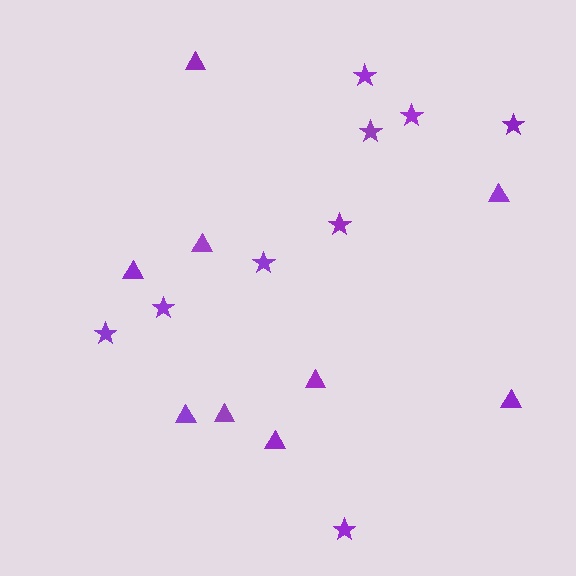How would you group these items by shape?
There are 2 groups: one group of triangles (9) and one group of stars (9).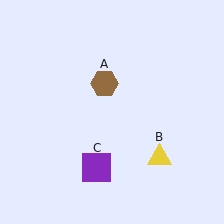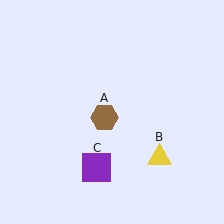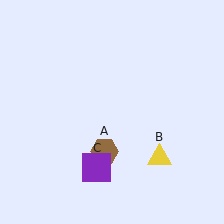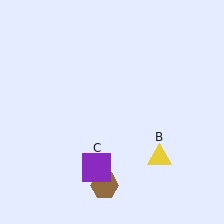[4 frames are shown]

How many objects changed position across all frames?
1 object changed position: brown hexagon (object A).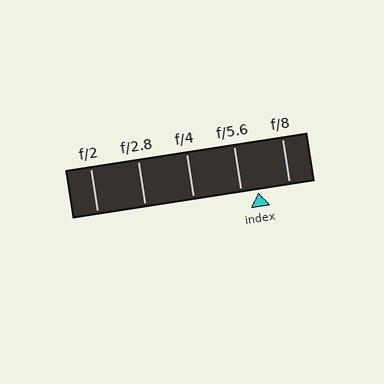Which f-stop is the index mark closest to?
The index mark is closest to f/5.6.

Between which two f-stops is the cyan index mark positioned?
The index mark is between f/5.6 and f/8.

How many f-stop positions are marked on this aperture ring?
There are 5 f-stop positions marked.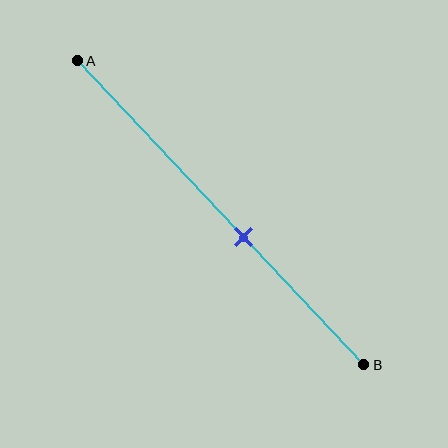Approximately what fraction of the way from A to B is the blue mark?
The blue mark is approximately 60% of the way from A to B.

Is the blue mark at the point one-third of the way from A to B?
No, the mark is at about 60% from A, not at the 33% one-third point.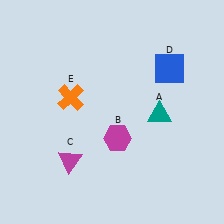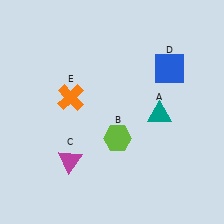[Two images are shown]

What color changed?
The hexagon (B) changed from magenta in Image 1 to lime in Image 2.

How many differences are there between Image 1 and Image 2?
There is 1 difference between the two images.